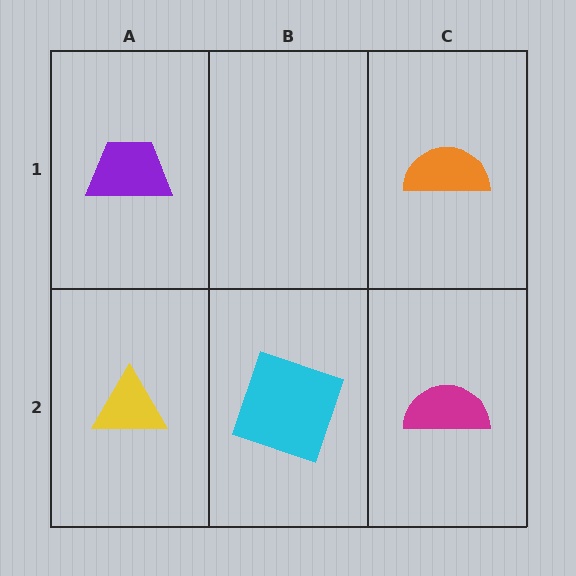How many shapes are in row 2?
3 shapes.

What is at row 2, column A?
A yellow triangle.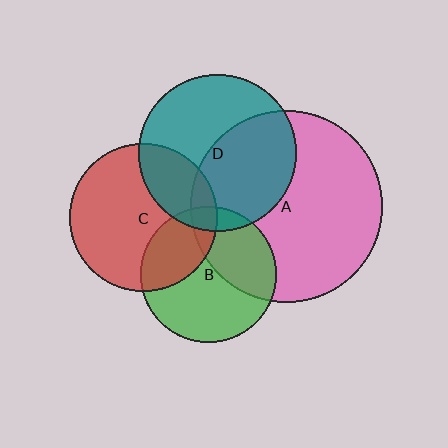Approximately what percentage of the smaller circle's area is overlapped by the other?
Approximately 10%.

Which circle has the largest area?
Circle A (pink).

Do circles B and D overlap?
Yes.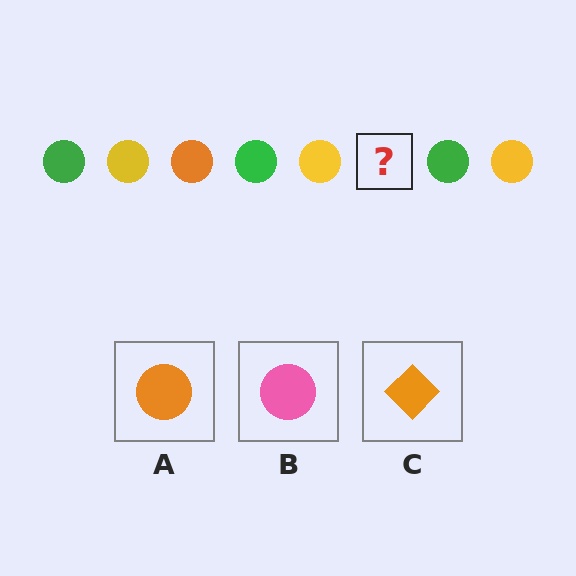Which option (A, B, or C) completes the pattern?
A.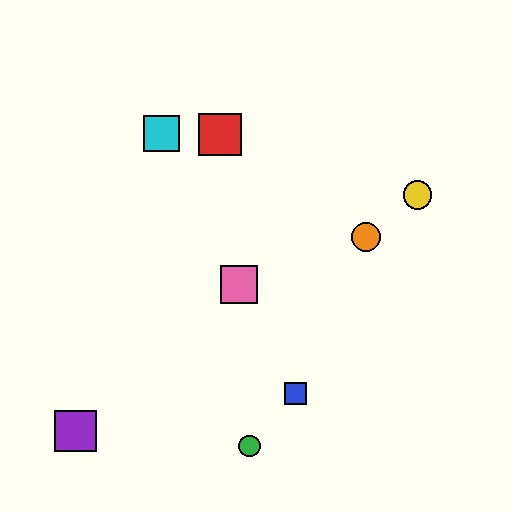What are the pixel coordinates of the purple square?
The purple square is at (75, 431).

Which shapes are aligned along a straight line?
The blue square, the cyan square, the pink square are aligned along a straight line.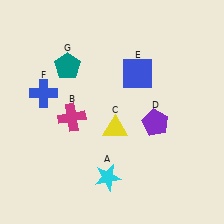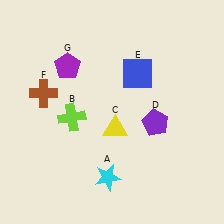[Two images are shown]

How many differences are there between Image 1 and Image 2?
There are 3 differences between the two images.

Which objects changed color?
B changed from magenta to lime. F changed from blue to brown. G changed from teal to purple.